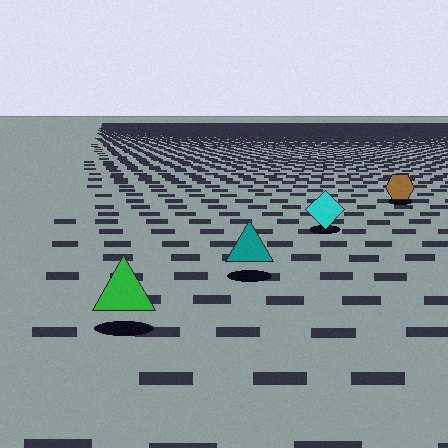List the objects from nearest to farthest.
From nearest to farthest: the green triangle, the teal triangle, the cyan diamond, the brown hexagon.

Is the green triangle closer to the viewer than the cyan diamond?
Yes. The green triangle is closer — you can tell from the texture gradient: the ground texture is coarser near it.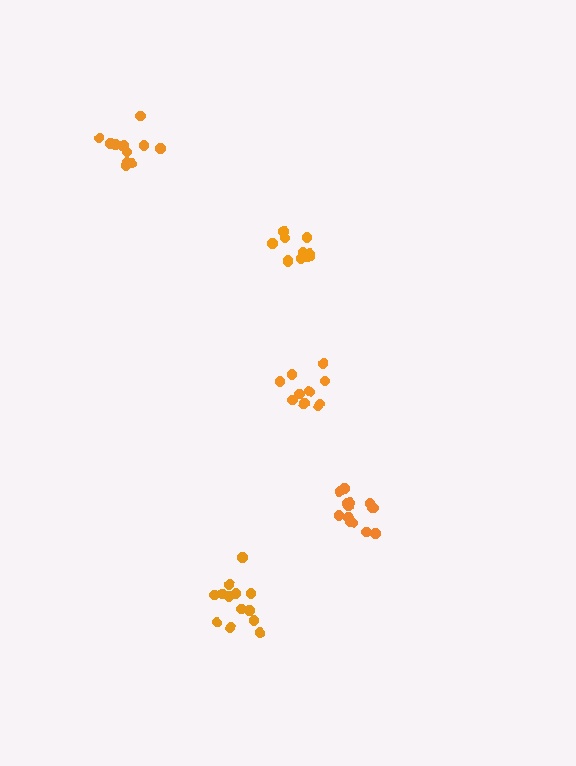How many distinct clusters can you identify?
There are 5 distinct clusters.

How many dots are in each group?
Group 1: 12 dots, Group 2: 10 dots, Group 3: 14 dots, Group 4: 11 dots, Group 5: 14 dots (61 total).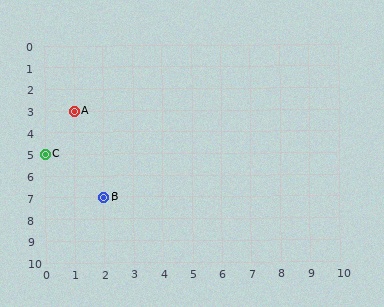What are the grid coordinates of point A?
Point A is at grid coordinates (1, 3).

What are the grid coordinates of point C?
Point C is at grid coordinates (0, 5).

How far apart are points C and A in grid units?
Points C and A are 1 column and 2 rows apart (about 2.2 grid units diagonally).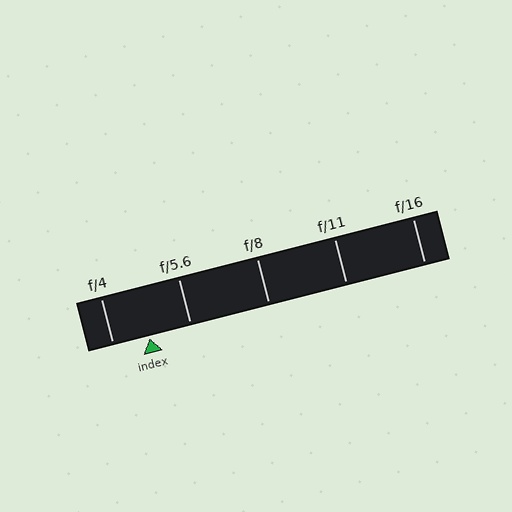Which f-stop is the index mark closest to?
The index mark is closest to f/4.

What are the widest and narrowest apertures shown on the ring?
The widest aperture shown is f/4 and the narrowest is f/16.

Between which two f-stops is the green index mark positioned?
The index mark is between f/4 and f/5.6.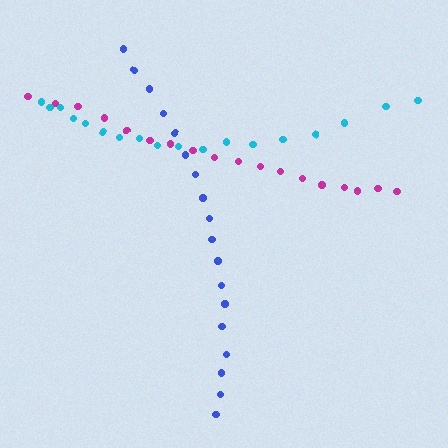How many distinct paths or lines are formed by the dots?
There are 3 distinct paths.